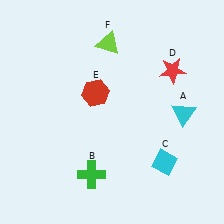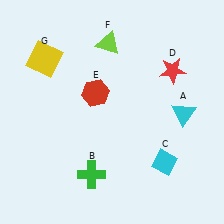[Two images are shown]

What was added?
A yellow square (G) was added in Image 2.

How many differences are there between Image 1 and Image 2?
There is 1 difference between the two images.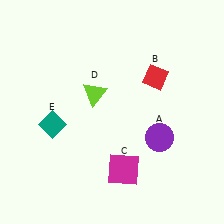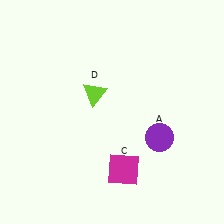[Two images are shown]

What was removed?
The teal diamond (E), the red diamond (B) were removed in Image 2.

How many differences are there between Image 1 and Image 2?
There are 2 differences between the two images.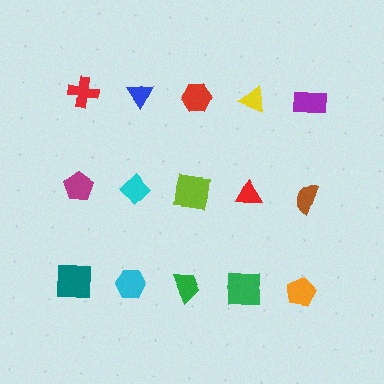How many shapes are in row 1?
5 shapes.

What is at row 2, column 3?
A lime square.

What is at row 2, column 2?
A cyan diamond.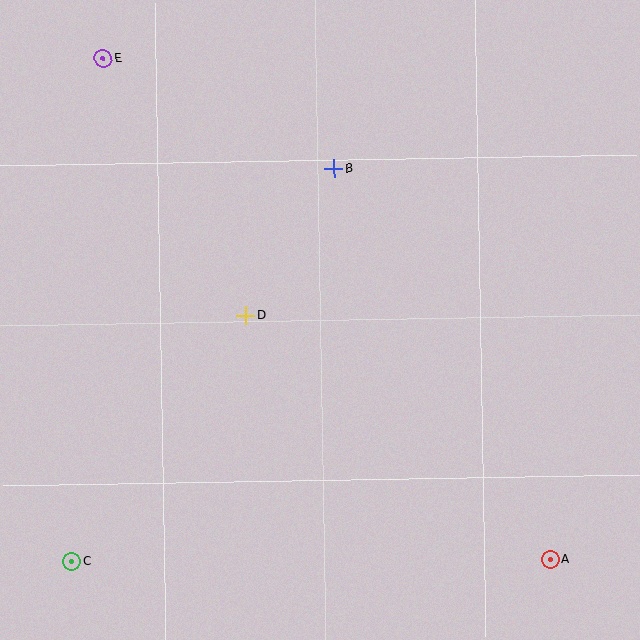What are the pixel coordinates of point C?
Point C is at (72, 561).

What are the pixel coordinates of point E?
Point E is at (103, 59).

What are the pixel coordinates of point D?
Point D is at (246, 316).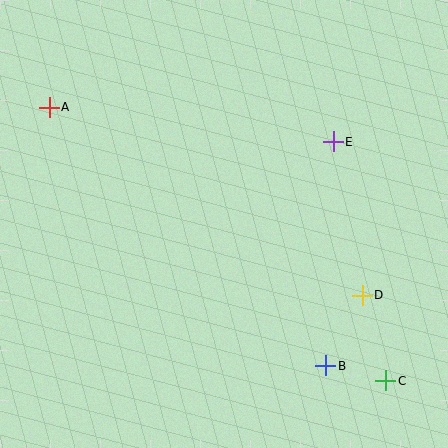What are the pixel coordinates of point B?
Point B is at (326, 366).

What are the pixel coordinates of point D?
Point D is at (362, 295).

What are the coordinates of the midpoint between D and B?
The midpoint between D and B is at (344, 331).